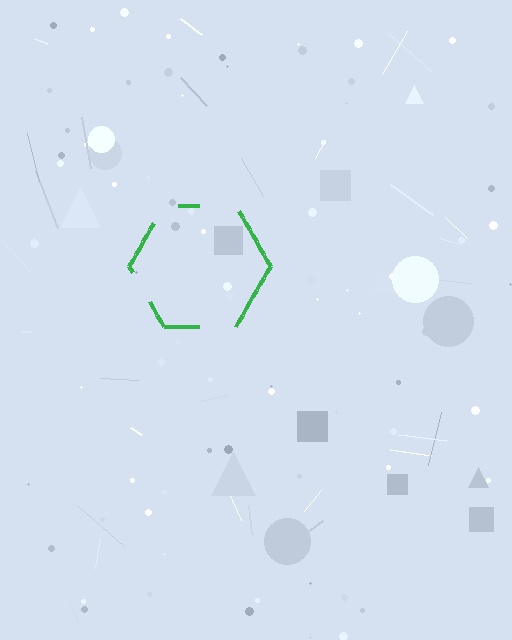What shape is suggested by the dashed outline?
The dashed outline suggests a hexagon.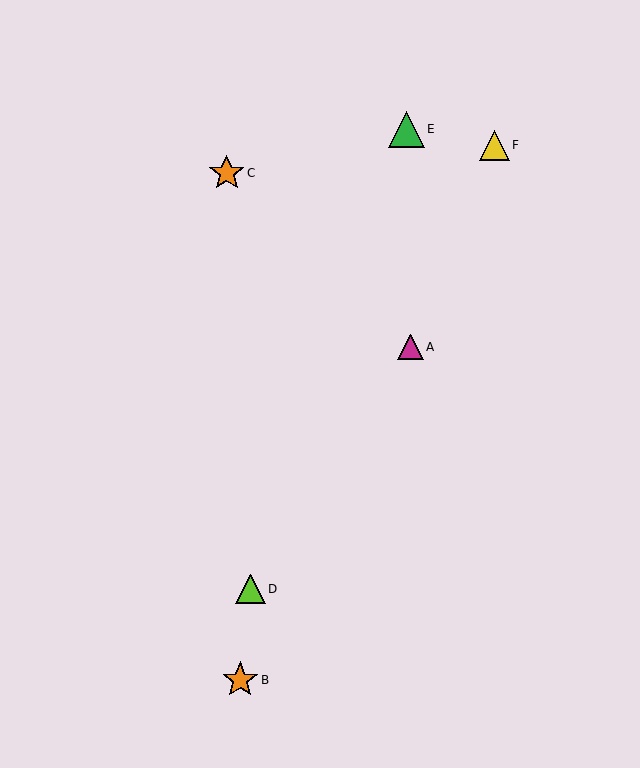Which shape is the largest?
The green triangle (labeled E) is the largest.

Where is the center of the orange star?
The center of the orange star is at (227, 173).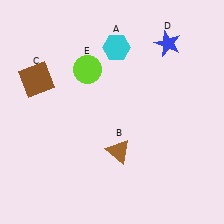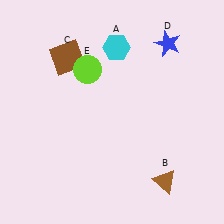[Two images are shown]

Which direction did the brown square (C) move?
The brown square (C) moved right.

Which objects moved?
The objects that moved are: the brown triangle (B), the brown square (C).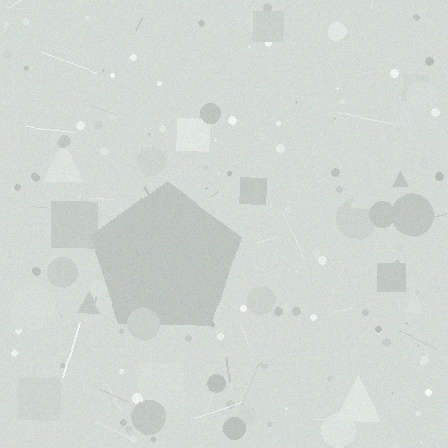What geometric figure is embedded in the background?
A pentagon is embedded in the background.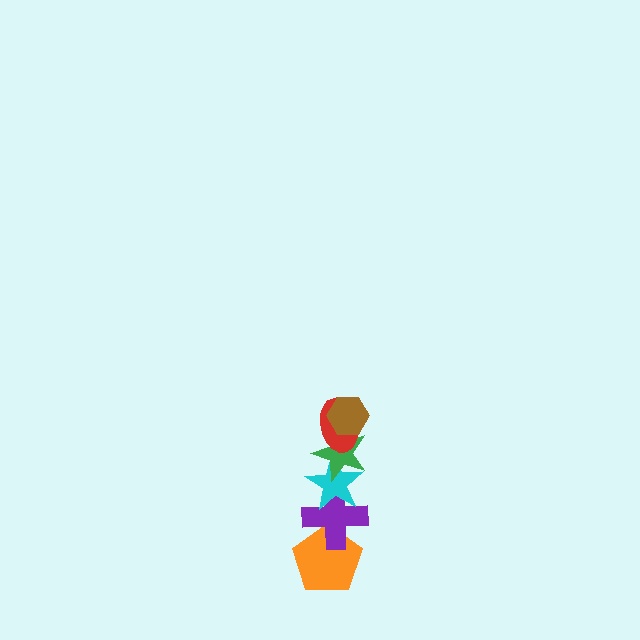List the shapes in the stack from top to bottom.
From top to bottom: the brown hexagon, the red ellipse, the green star, the cyan star, the purple cross, the orange pentagon.